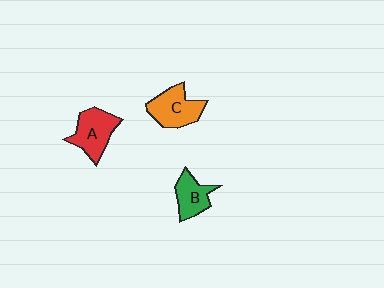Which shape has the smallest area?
Shape B (green).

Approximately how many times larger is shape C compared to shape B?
Approximately 1.4 times.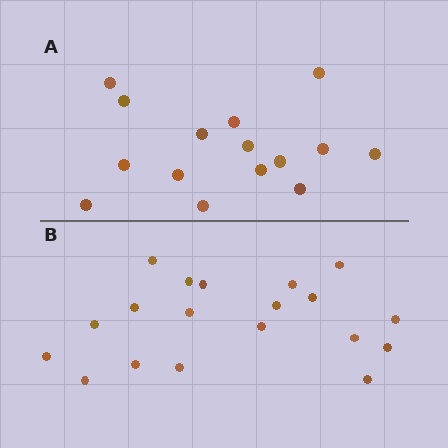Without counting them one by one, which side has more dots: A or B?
Region B (the bottom region) has more dots.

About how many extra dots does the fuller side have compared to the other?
Region B has about 4 more dots than region A.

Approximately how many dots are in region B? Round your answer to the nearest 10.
About 20 dots. (The exact count is 19, which rounds to 20.)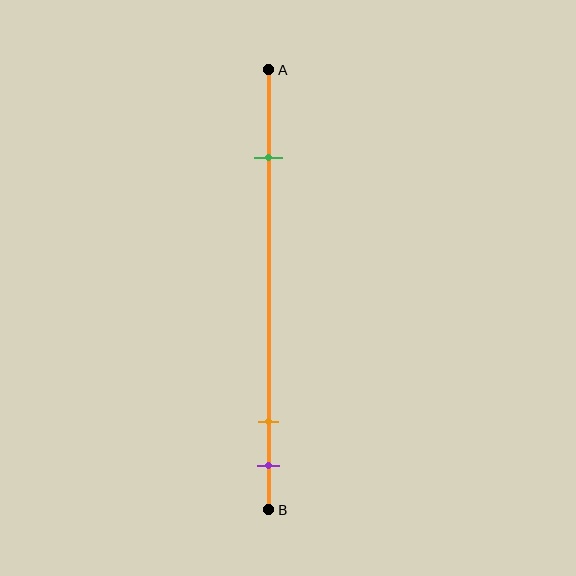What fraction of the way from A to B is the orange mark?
The orange mark is approximately 80% (0.8) of the way from A to B.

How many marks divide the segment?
There are 3 marks dividing the segment.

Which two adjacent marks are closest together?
The orange and purple marks are the closest adjacent pair.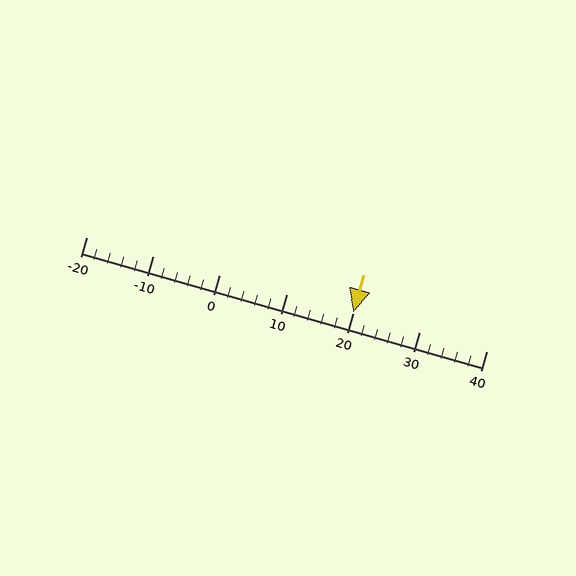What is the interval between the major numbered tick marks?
The major tick marks are spaced 10 units apart.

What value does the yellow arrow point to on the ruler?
The yellow arrow points to approximately 20.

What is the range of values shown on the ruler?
The ruler shows values from -20 to 40.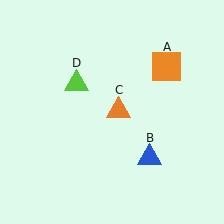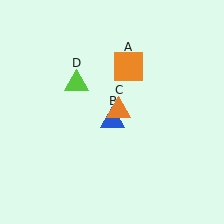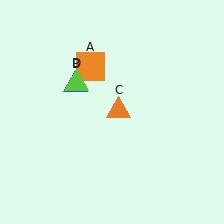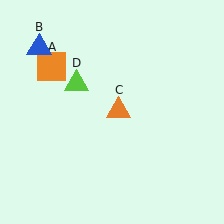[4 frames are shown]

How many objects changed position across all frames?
2 objects changed position: orange square (object A), blue triangle (object B).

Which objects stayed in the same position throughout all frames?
Orange triangle (object C) and lime triangle (object D) remained stationary.